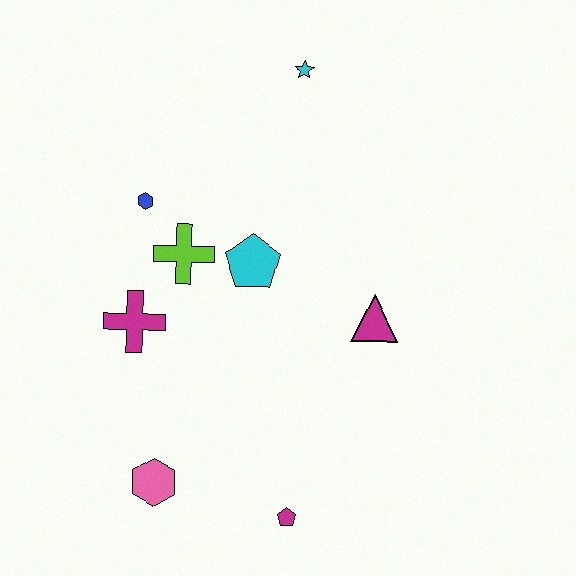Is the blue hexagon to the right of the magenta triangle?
No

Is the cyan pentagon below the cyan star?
Yes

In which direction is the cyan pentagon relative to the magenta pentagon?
The cyan pentagon is above the magenta pentagon.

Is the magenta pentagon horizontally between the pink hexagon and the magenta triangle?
Yes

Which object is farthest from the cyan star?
The magenta pentagon is farthest from the cyan star.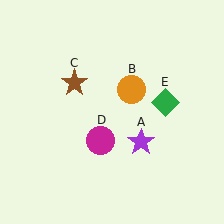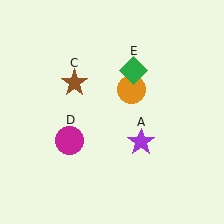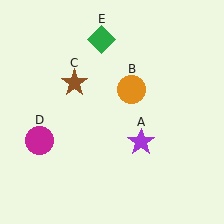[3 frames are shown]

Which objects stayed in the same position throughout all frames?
Purple star (object A) and orange circle (object B) and brown star (object C) remained stationary.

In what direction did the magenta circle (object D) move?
The magenta circle (object D) moved left.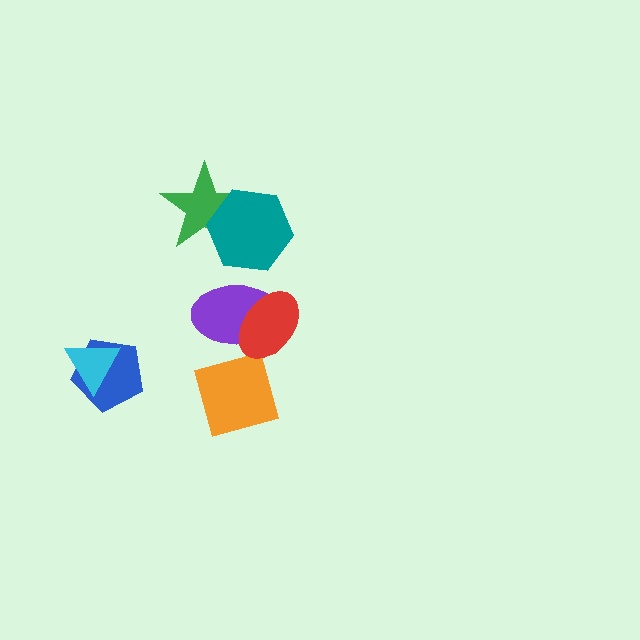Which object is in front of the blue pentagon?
The cyan triangle is in front of the blue pentagon.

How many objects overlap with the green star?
1 object overlaps with the green star.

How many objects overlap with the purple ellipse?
2 objects overlap with the purple ellipse.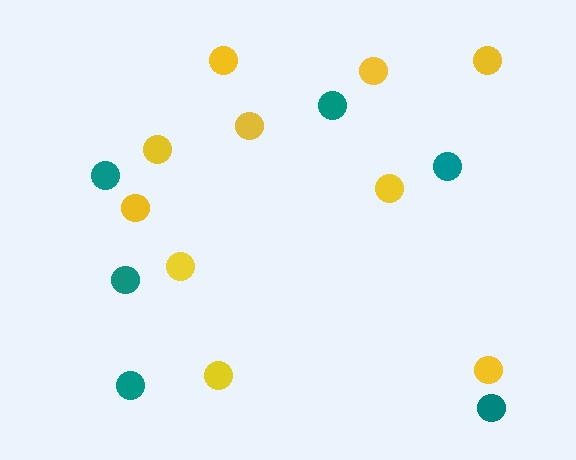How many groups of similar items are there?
There are 2 groups: one group of yellow circles (10) and one group of teal circles (6).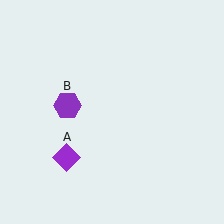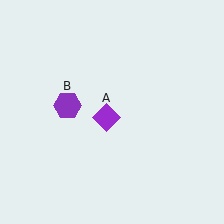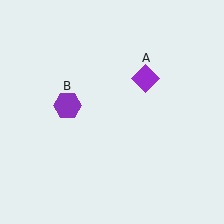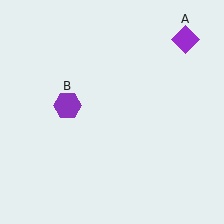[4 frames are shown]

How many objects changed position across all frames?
1 object changed position: purple diamond (object A).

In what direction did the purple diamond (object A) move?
The purple diamond (object A) moved up and to the right.